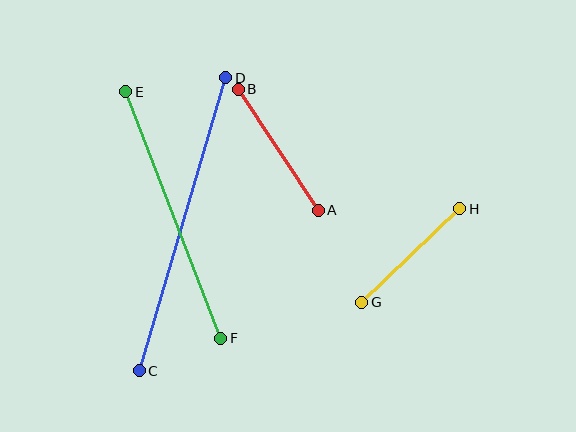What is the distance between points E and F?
The distance is approximately 264 pixels.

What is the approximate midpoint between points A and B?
The midpoint is at approximately (278, 150) pixels.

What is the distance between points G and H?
The distance is approximately 136 pixels.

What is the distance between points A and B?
The distance is approximately 145 pixels.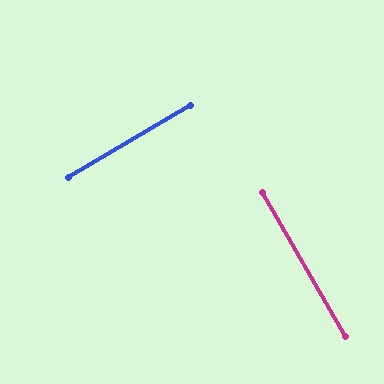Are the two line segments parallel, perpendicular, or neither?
Perpendicular — they meet at approximately 89°.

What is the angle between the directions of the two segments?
Approximately 89 degrees.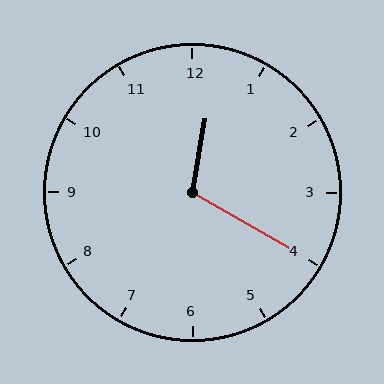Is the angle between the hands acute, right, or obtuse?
It is obtuse.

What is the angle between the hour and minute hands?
Approximately 110 degrees.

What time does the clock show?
12:20.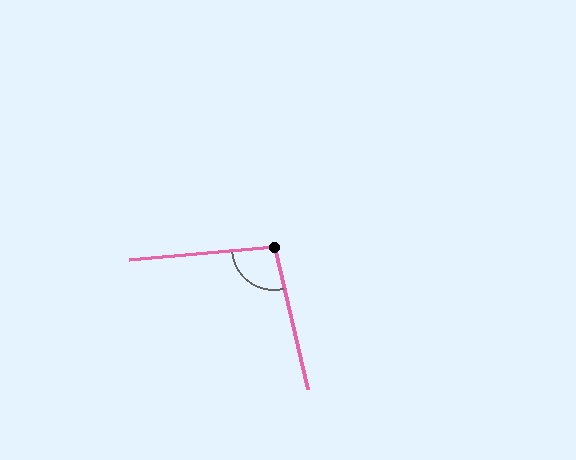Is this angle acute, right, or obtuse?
It is obtuse.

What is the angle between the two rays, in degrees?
Approximately 98 degrees.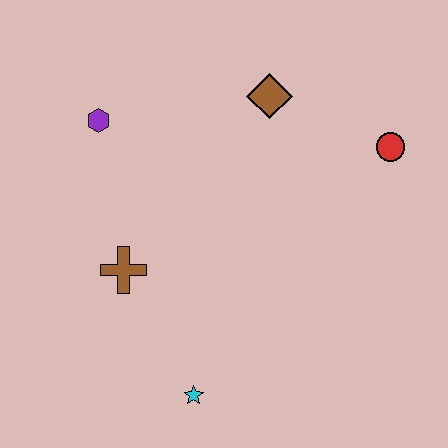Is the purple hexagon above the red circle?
Yes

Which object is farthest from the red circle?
The cyan star is farthest from the red circle.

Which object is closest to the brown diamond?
The red circle is closest to the brown diamond.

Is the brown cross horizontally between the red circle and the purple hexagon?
Yes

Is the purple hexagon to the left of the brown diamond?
Yes